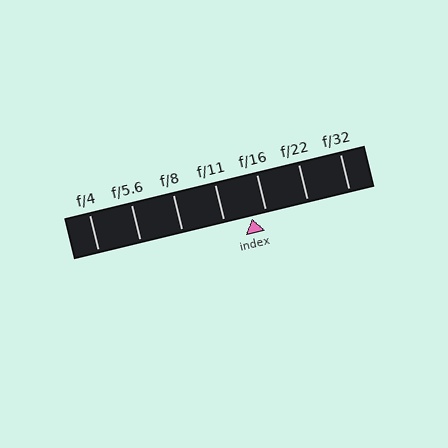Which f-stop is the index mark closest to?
The index mark is closest to f/16.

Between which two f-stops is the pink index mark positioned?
The index mark is between f/11 and f/16.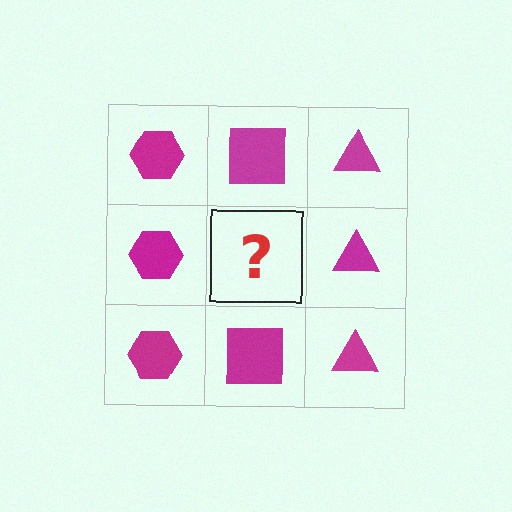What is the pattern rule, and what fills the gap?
The rule is that each column has a consistent shape. The gap should be filled with a magenta square.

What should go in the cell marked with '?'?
The missing cell should contain a magenta square.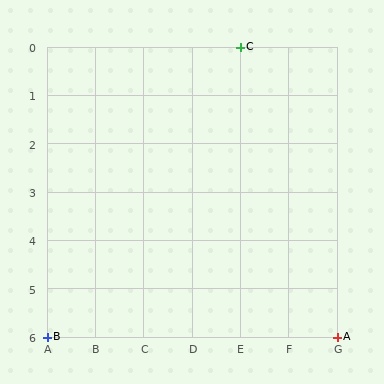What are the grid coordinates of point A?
Point A is at grid coordinates (G, 6).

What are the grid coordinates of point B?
Point B is at grid coordinates (A, 6).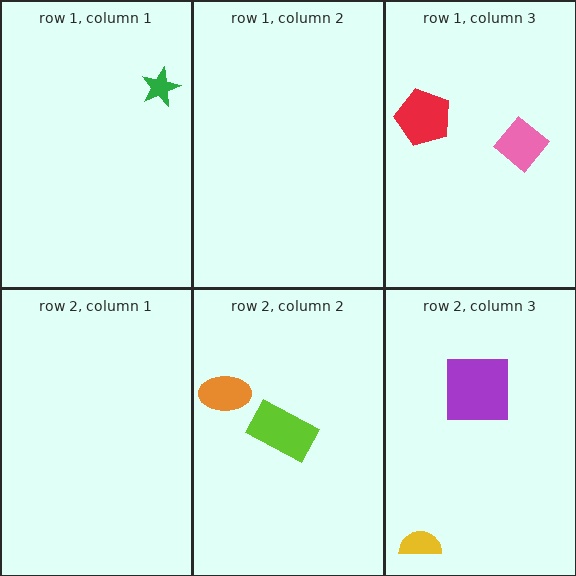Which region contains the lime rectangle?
The row 2, column 2 region.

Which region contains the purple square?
The row 2, column 3 region.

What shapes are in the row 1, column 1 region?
The green star.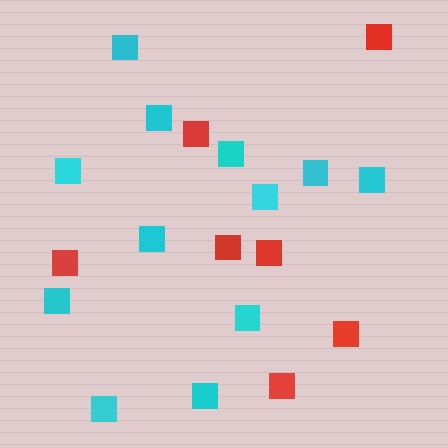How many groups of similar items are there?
There are 2 groups: one group of cyan squares (12) and one group of red squares (7).